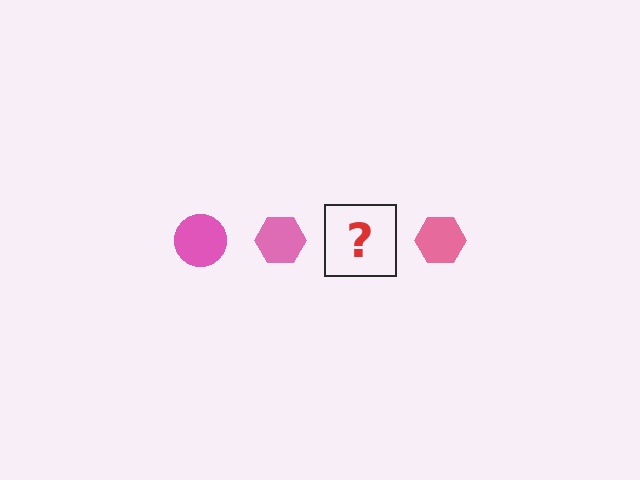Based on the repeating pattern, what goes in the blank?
The blank should be a pink circle.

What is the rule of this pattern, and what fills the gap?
The rule is that the pattern cycles through circle, hexagon shapes in pink. The gap should be filled with a pink circle.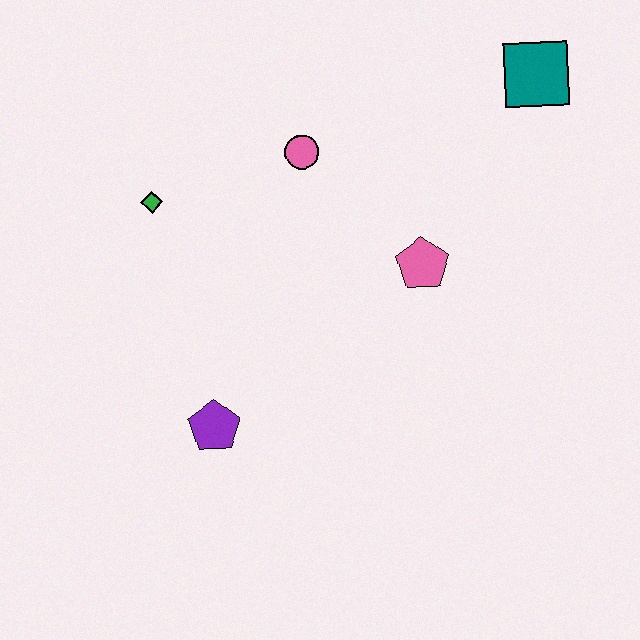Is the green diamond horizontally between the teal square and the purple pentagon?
No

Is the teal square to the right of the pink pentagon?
Yes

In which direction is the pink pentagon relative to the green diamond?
The pink pentagon is to the right of the green diamond.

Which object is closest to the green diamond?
The pink circle is closest to the green diamond.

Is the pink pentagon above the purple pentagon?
Yes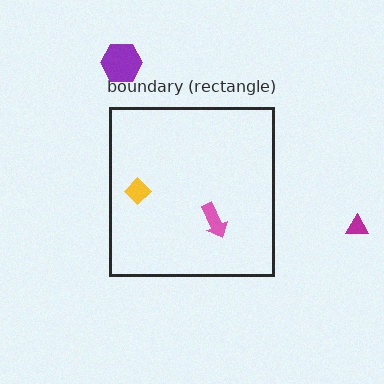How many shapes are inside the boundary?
2 inside, 2 outside.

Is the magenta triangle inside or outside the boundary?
Outside.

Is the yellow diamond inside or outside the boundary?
Inside.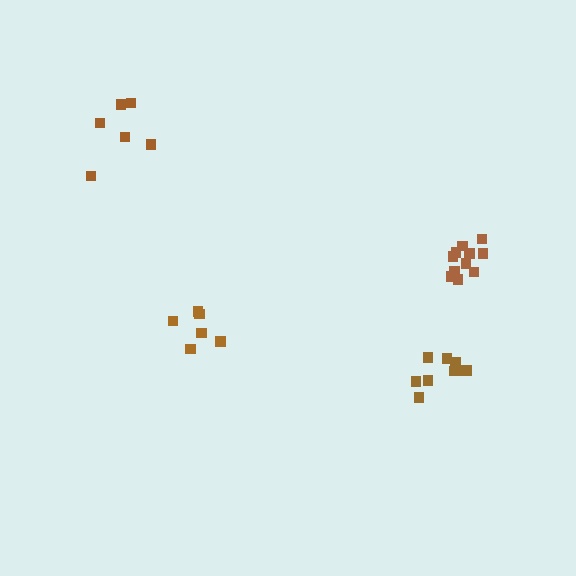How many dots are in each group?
Group 1: 11 dots, Group 2: 9 dots, Group 3: 6 dots, Group 4: 6 dots (32 total).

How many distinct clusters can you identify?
There are 4 distinct clusters.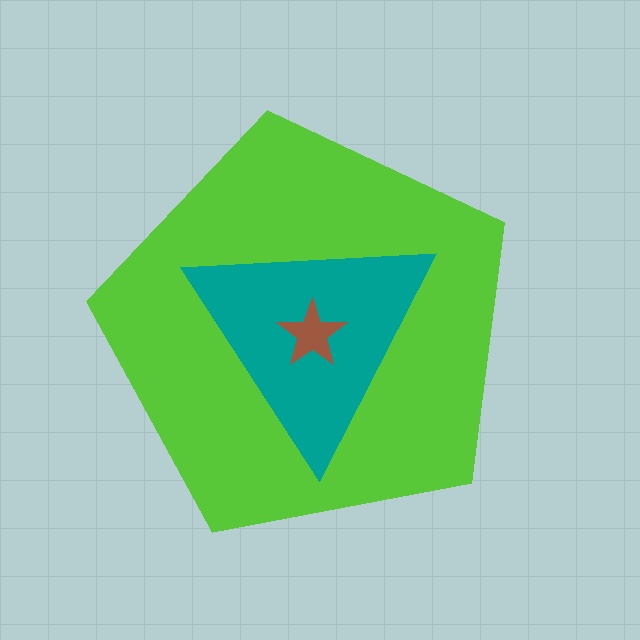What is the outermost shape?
The lime pentagon.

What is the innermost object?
The brown star.